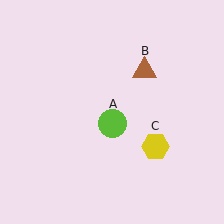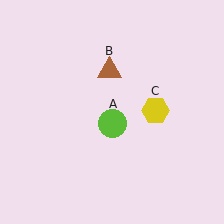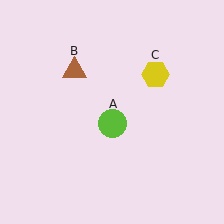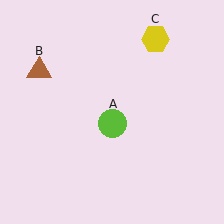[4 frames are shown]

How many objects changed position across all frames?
2 objects changed position: brown triangle (object B), yellow hexagon (object C).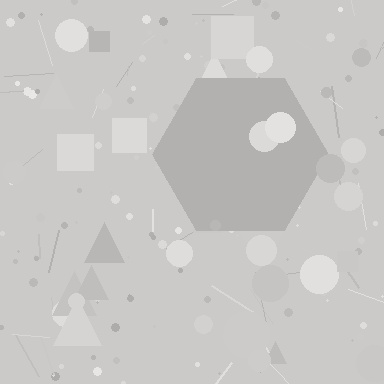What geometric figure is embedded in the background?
A hexagon is embedded in the background.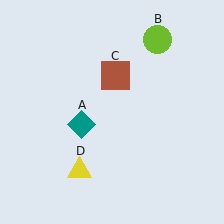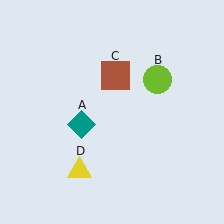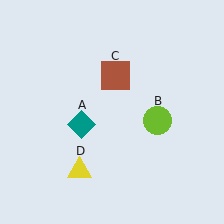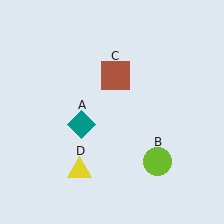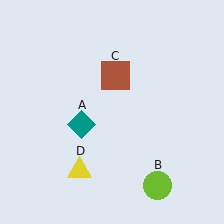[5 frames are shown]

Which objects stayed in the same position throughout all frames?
Teal diamond (object A) and brown square (object C) and yellow triangle (object D) remained stationary.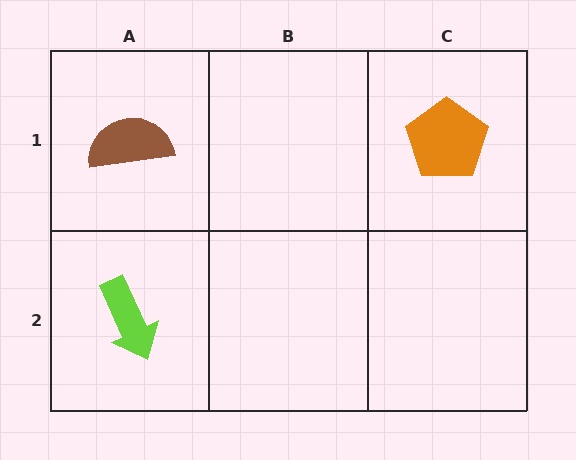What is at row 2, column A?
A lime arrow.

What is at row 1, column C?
An orange pentagon.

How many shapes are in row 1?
2 shapes.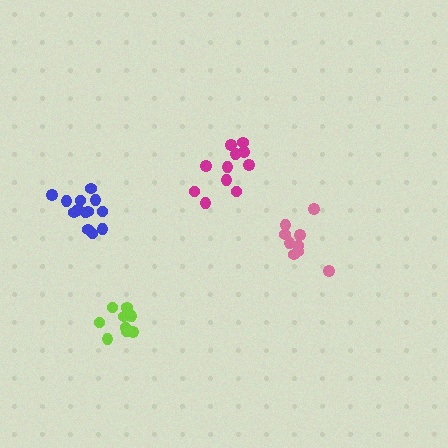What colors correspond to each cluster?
The clusters are colored: blue, pink, magenta, lime.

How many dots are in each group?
Group 1: 13 dots, Group 2: 9 dots, Group 3: 11 dots, Group 4: 9 dots (42 total).